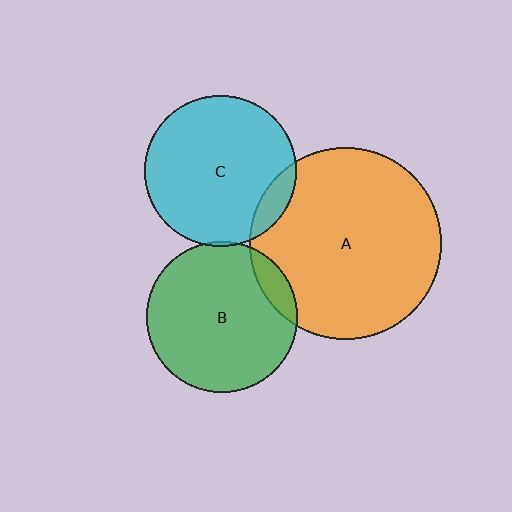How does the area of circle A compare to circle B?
Approximately 1.6 times.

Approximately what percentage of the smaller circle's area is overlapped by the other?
Approximately 5%.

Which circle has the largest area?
Circle A (orange).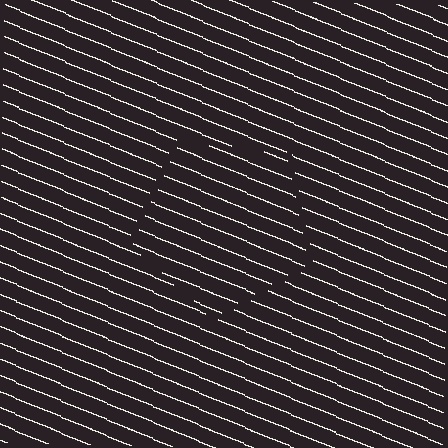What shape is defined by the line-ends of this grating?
An illusory pentagon. The interior of the shape contains the same grating, shifted by half a period — the contour is defined by the phase discontinuity where line-ends from the inner and outer gratings abut.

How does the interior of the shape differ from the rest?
The interior of the shape contains the same grating, shifted by half a period — the contour is defined by the phase discontinuity where line-ends from the inner and outer gratings abut.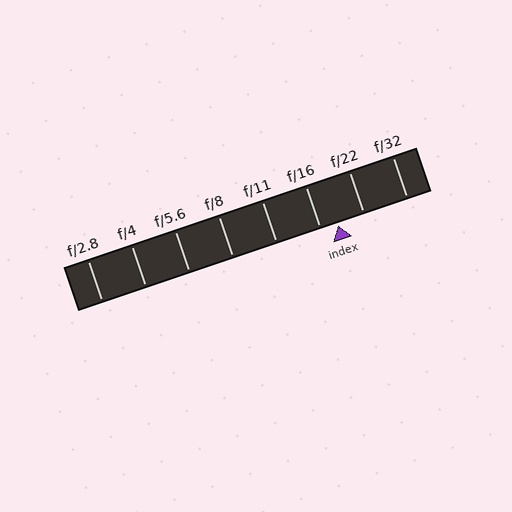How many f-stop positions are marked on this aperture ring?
There are 8 f-stop positions marked.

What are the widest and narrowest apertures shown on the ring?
The widest aperture shown is f/2.8 and the narrowest is f/32.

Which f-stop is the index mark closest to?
The index mark is closest to f/16.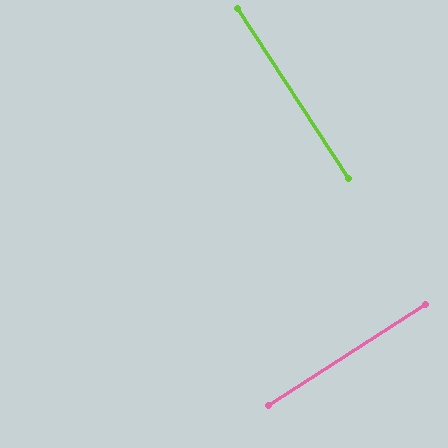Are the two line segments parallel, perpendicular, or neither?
Perpendicular — they meet at approximately 90°.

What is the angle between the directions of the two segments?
Approximately 90 degrees.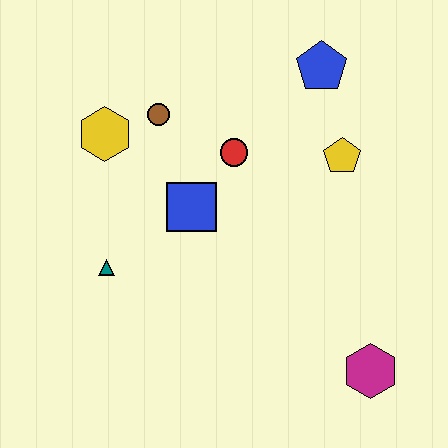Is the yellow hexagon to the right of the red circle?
No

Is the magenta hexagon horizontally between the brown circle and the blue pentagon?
No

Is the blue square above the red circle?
No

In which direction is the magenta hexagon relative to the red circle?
The magenta hexagon is below the red circle.